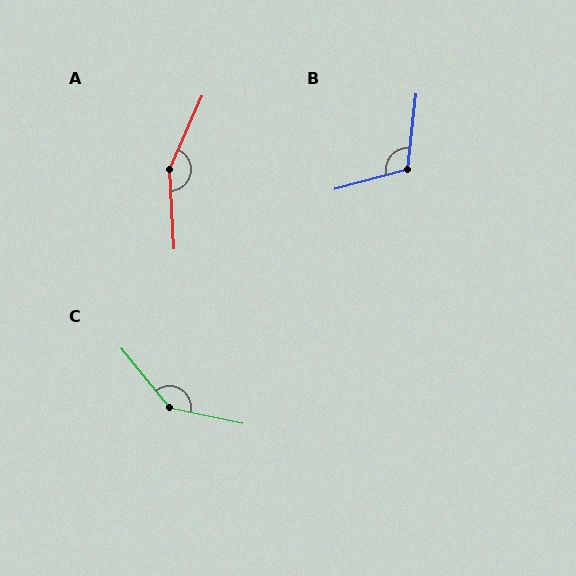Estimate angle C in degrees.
Approximately 141 degrees.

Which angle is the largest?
A, at approximately 153 degrees.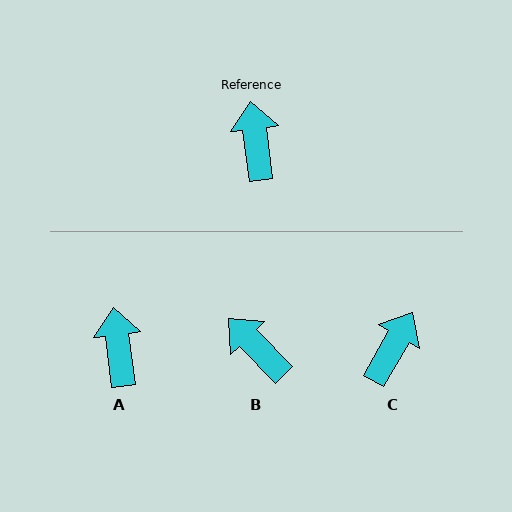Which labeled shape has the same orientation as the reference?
A.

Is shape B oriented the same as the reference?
No, it is off by about 37 degrees.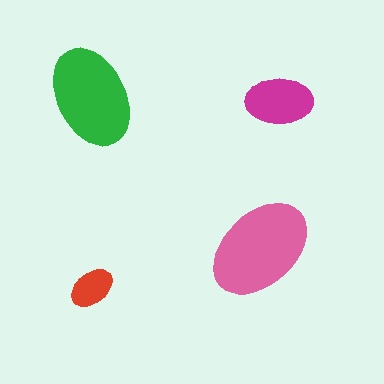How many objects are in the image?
There are 4 objects in the image.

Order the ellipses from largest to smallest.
the pink one, the green one, the magenta one, the red one.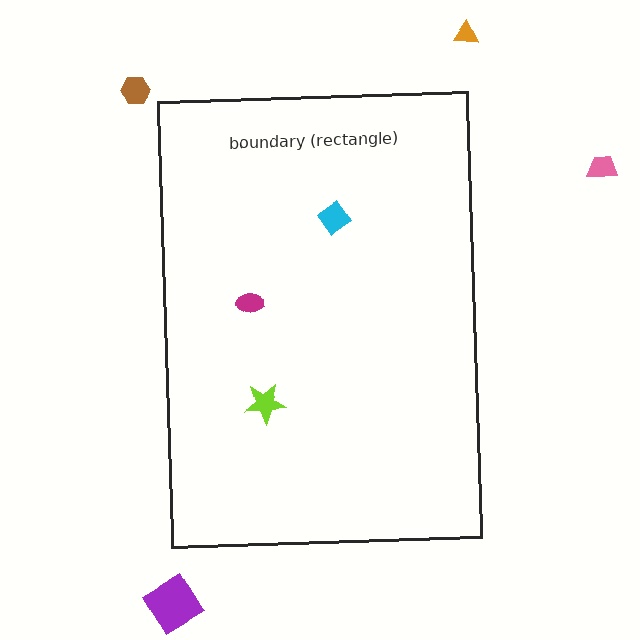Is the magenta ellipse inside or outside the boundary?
Inside.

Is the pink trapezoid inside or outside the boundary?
Outside.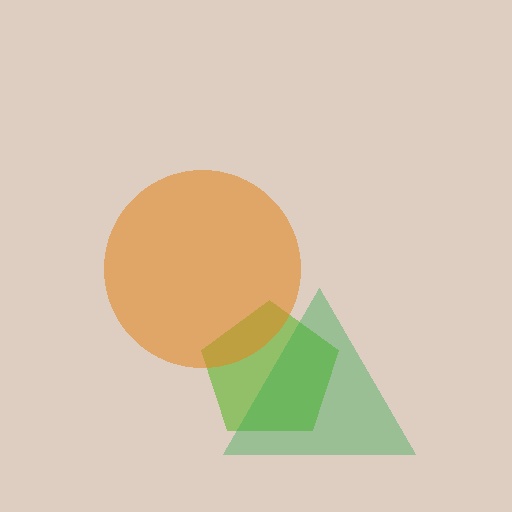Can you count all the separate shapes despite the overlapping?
Yes, there are 3 separate shapes.